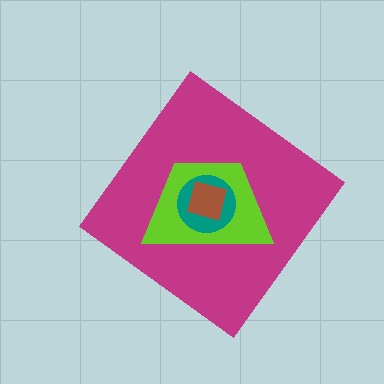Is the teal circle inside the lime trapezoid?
Yes.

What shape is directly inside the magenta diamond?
The lime trapezoid.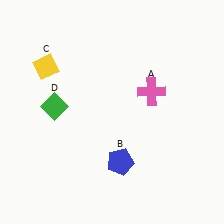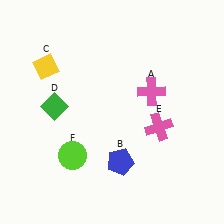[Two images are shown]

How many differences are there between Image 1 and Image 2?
There are 2 differences between the two images.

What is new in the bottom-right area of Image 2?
A pink cross (E) was added in the bottom-right area of Image 2.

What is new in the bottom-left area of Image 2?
A lime circle (F) was added in the bottom-left area of Image 2.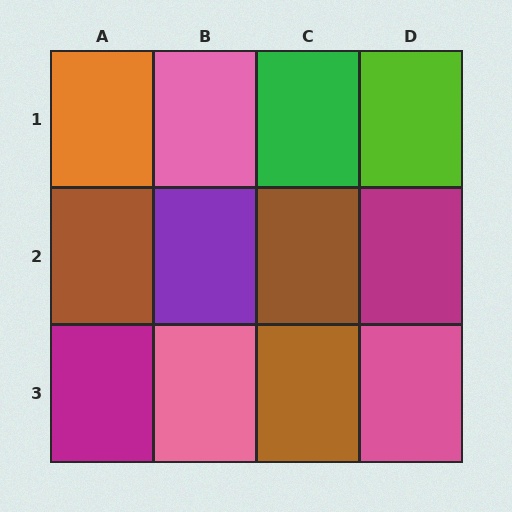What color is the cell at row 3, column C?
Brown.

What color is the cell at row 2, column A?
Brown.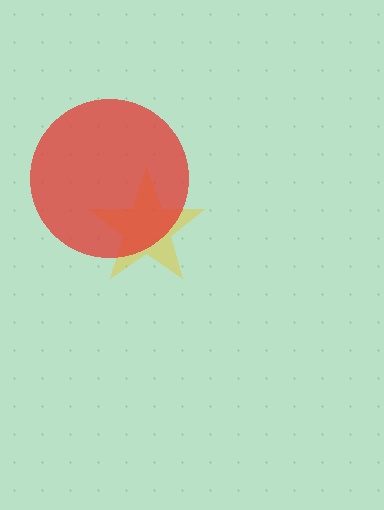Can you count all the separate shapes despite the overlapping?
Yes, there are 2 separate shapes.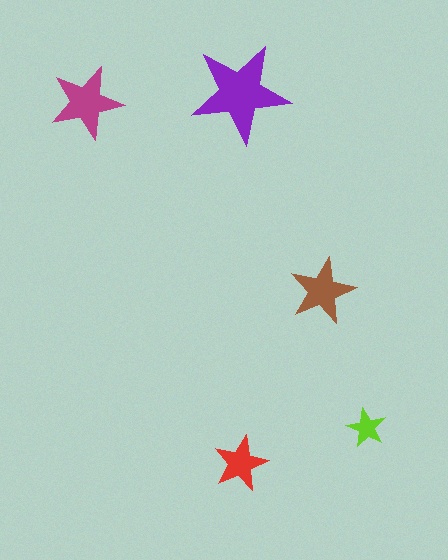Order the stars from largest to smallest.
the purple one, the magenta one, the brown one, the red one, the lime one.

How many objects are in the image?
There are 5 objects in the image.